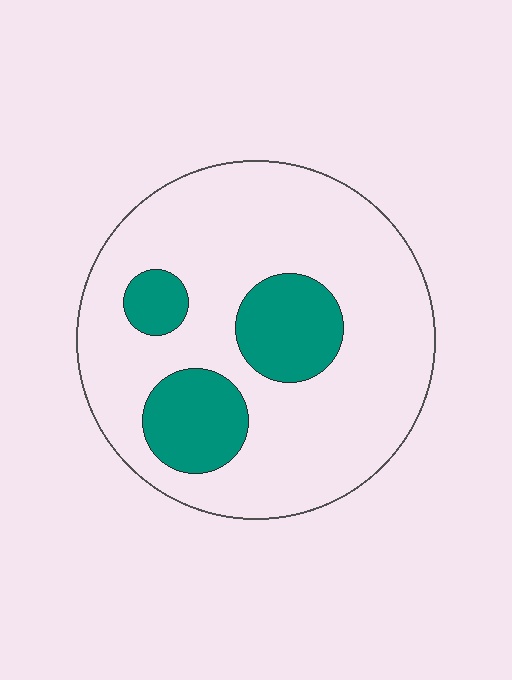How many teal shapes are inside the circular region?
3.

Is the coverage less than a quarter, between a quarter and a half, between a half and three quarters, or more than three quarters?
Less than a quarter.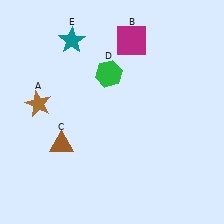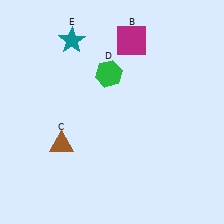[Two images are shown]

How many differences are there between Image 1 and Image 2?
There is 1 difference between the two images.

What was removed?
The brown star (A) was removed in Image 2.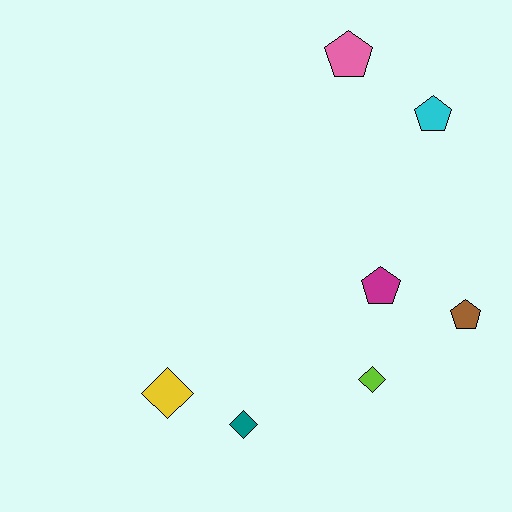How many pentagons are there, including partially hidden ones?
There are 4 pentagons.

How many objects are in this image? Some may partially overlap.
There are 7 objects.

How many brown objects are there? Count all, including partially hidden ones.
There is 1 brown object.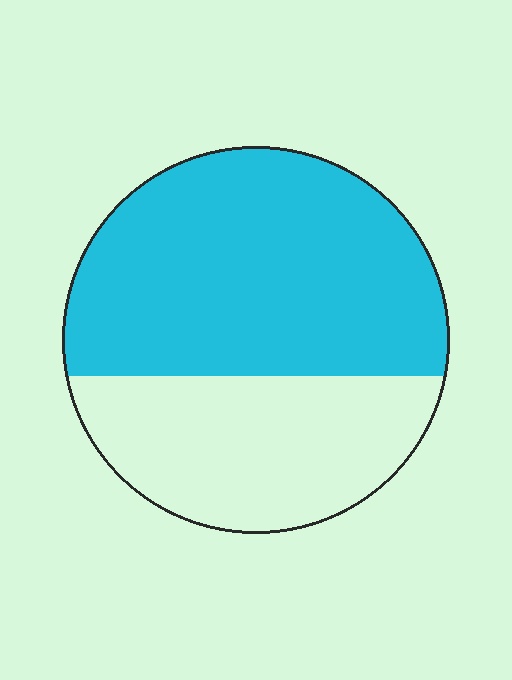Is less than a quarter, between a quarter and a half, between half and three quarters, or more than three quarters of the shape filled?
Between half and three quarters.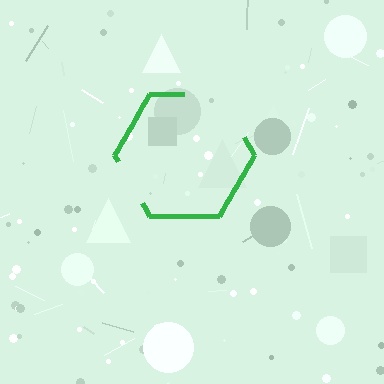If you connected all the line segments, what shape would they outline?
They would outline a hexagon.